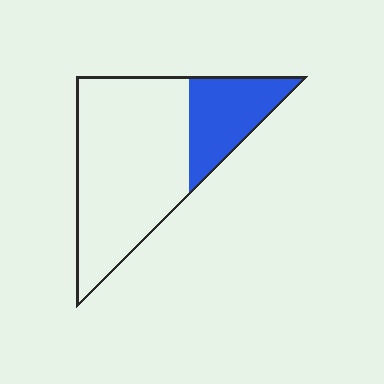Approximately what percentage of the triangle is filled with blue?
Approximately 25%.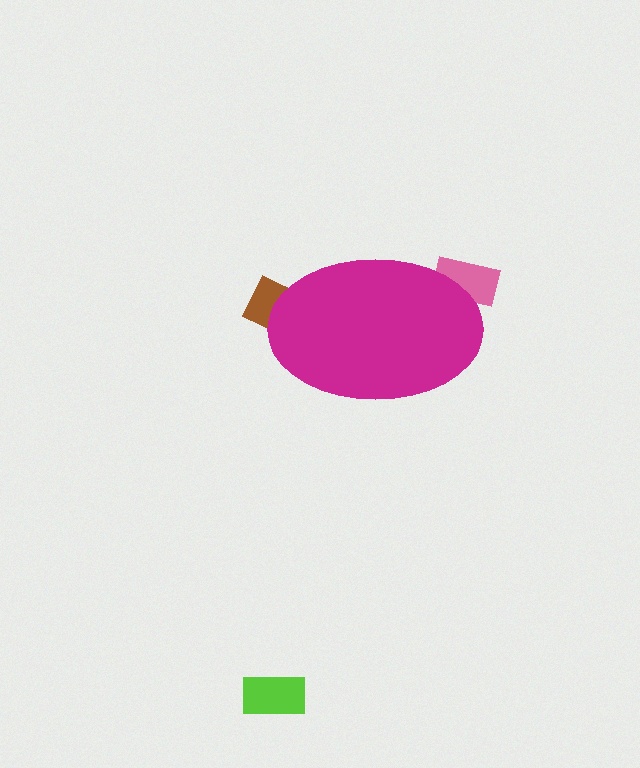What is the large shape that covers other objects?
A magenta ellipse.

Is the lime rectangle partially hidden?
No, the lime rectangle is fully visible.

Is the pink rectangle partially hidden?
Yes, the pink rectangle is partially hidden behind the magenta ellipse.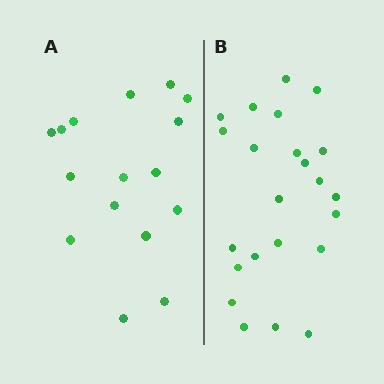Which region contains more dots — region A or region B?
Region B (the right region) has more dots.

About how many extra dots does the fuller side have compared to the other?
Region B has roughly 8 or so more dots than region A.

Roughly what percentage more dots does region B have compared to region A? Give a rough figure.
About 45% more.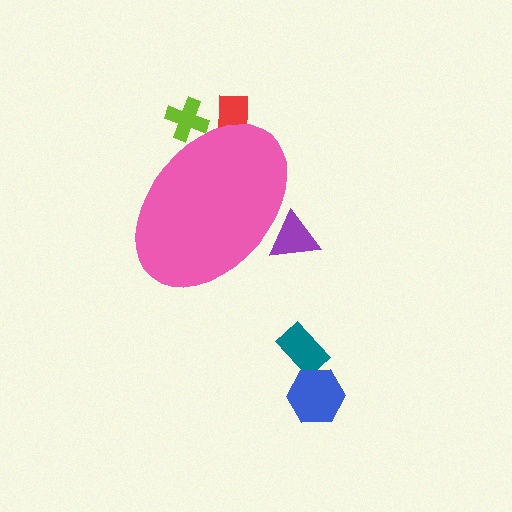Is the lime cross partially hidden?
Yes, the lime cross is partially hidden behind the pink ellipse.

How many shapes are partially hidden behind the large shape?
3 shapes are partially hidden.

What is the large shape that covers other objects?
A pink ellipse.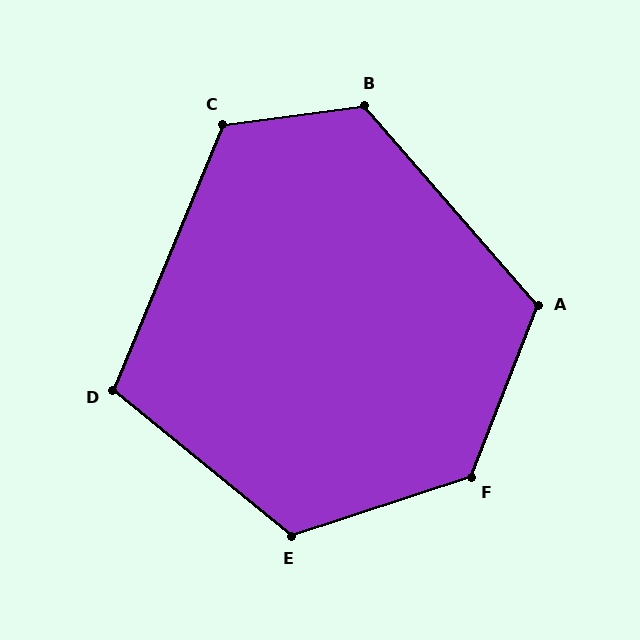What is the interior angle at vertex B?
Approximately 124 degrees (obtuse).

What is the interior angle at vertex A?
Approximately 118 degrees (obtuse).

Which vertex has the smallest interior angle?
D, at approximately 107 degrees.